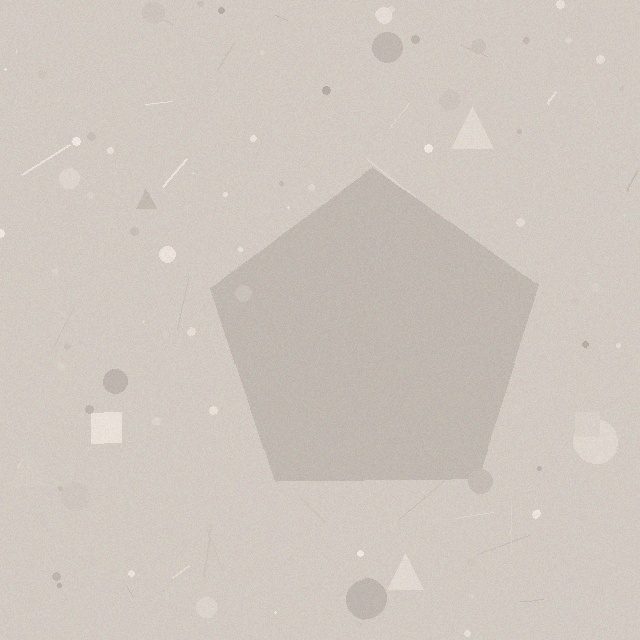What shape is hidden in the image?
A pentagon is hidden in the image.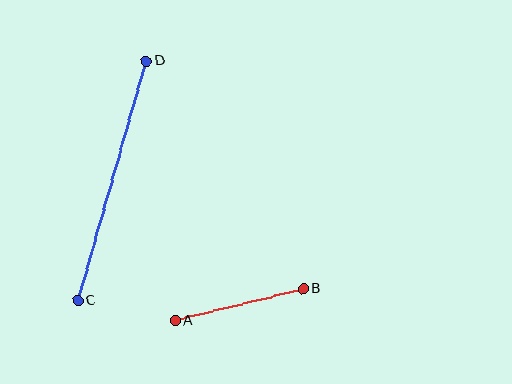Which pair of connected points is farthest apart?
Points C and D are farthest apart.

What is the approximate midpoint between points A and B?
The midpoint is at approximately (240, 305) pixels.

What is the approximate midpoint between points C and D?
The midpoint is at approximately (112, 181) pixels.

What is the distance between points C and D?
The distance is approximately 249 pixels.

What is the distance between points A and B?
The distance is approximately 132 pixels.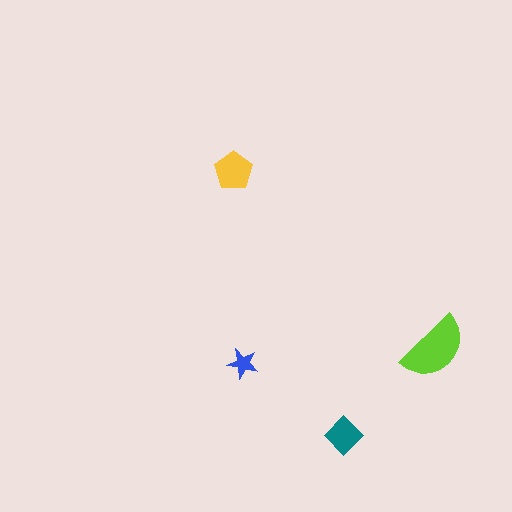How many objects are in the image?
There are 4 objects in the image.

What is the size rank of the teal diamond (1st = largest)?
3rd.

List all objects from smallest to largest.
The blue star, the teal diamond, the yellow pentagon, the lime semicircle.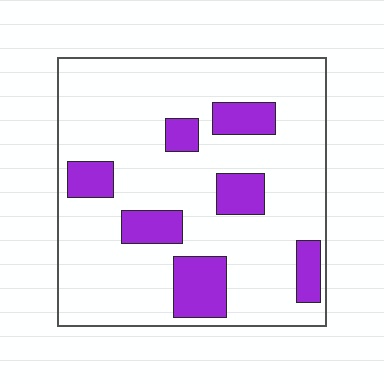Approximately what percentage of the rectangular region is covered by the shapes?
Approximately 20%.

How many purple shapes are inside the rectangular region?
7.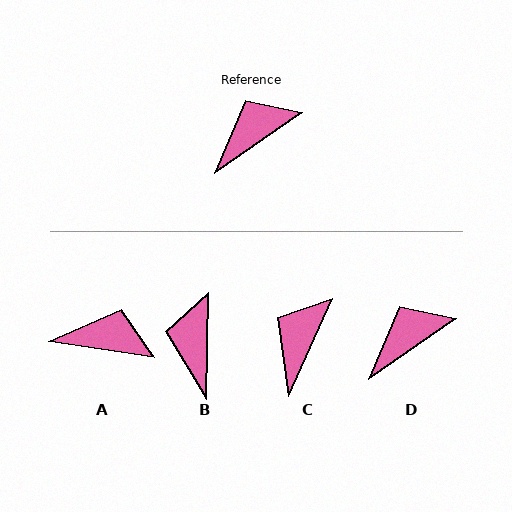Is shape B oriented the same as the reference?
No, it is off by about 54 degrees.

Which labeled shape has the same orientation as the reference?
D.